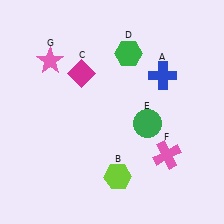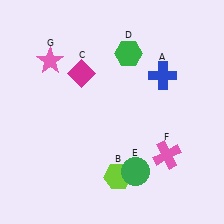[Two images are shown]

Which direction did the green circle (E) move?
The green circle (E) moved down.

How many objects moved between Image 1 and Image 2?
1 object moved between the two images.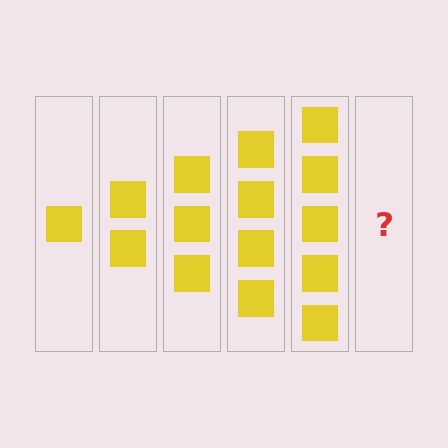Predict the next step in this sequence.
The next step is 6 squares.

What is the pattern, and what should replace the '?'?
The pattern is that each step adds one more square. The '?' should be 6 squares.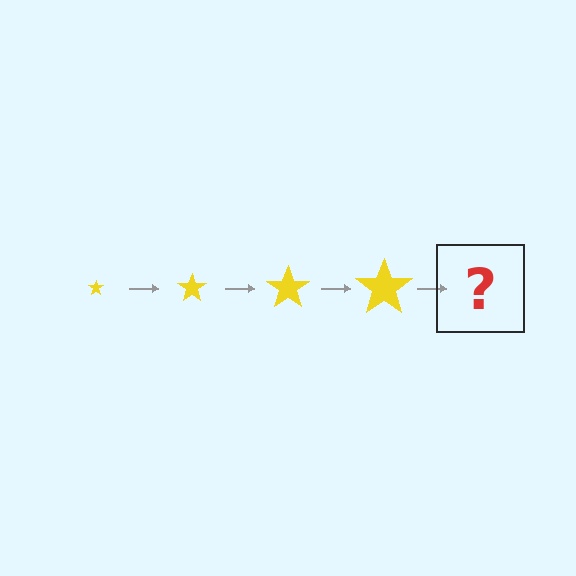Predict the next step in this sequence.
The next step is a yellow star, larger than the previous one.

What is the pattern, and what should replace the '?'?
The pattern is that the star gets progressively larger each step. The '?' should be a yellow star, larger than the previous one.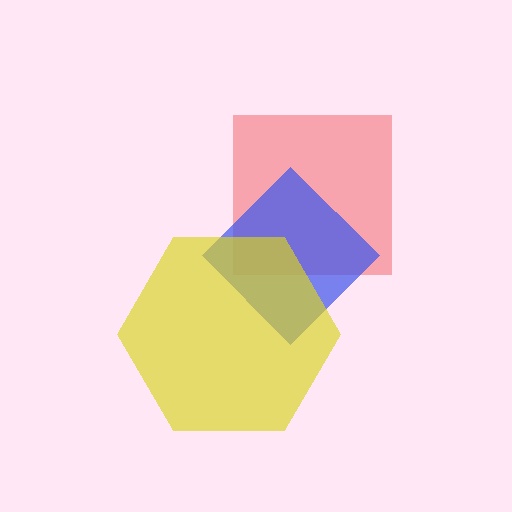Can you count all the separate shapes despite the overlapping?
Yes, there are 3 separate shapes.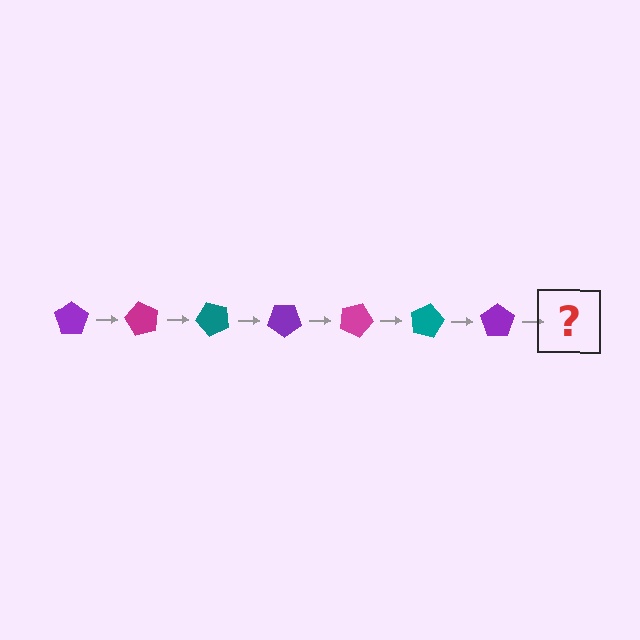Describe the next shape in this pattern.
It should be a magenta pentagon, rotated 420 degrees from the start.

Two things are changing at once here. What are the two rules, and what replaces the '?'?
The two rules are that it rotates 60 degrees each step and the color cycles through purple, magenta, and teal. The '?' should be a magenta pentagon, rotated 420 degrees from the start.